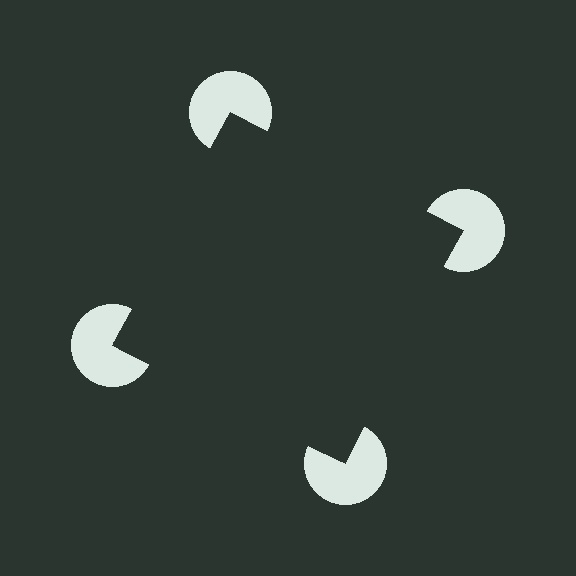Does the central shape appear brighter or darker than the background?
It typically appears slightly darker than the background, even though no actual brightness change is drawn.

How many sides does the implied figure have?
4 sides.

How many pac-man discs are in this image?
There are 4 — one at each vertex of the illusory square.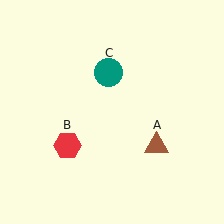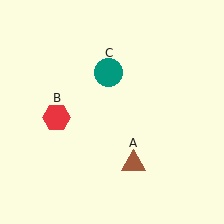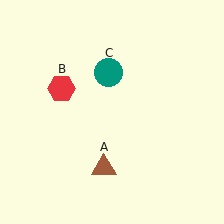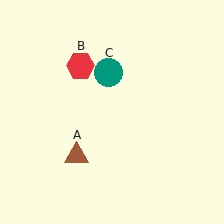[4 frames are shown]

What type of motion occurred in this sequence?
The brown triangle (object A), red hexagon (object B) rotated clockwise around the center of the scene.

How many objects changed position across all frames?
2 objects changed position: brown triangle (object A), red hexagon (object B).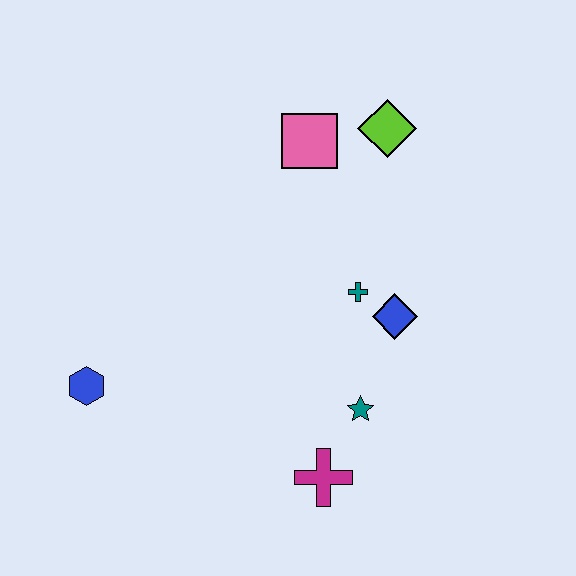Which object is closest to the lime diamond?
The pink square is closest to the lime diamond.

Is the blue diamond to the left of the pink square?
No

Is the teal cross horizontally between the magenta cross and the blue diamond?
Yes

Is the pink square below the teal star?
No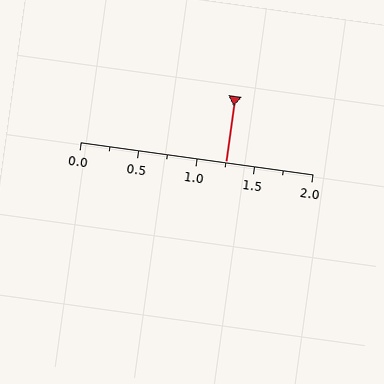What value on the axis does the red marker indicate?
The marker indicates approximately 1.25.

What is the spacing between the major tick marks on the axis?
The major ticks are spaced 0.5 apart.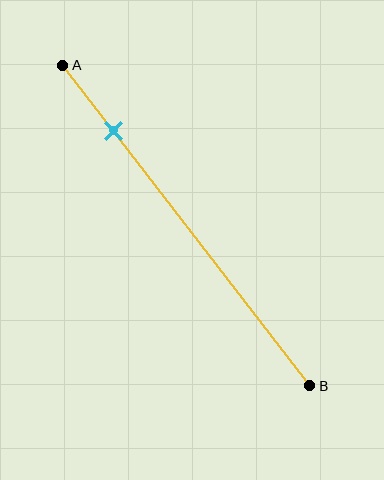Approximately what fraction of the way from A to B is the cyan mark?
The cyan mark is approximately 20% of the way from A to B.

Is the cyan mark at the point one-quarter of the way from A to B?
No, the mark is at about 20% from A, not at the 25% one-quarter point.